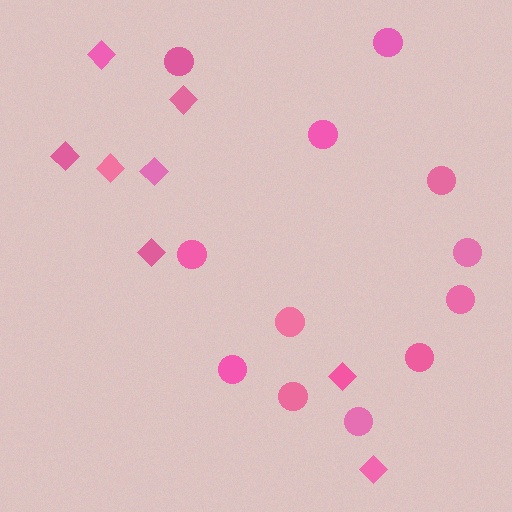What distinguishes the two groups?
There are 2 groups: one group of circles (12) and one group of diamonds (8).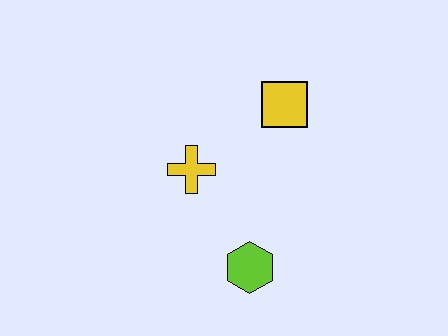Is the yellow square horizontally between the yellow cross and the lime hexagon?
No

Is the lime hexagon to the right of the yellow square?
No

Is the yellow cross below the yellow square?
Yes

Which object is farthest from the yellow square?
The lime hexagon is farthest from the yellow square.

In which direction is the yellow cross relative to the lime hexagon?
The yellow cross is above the lime hexagon.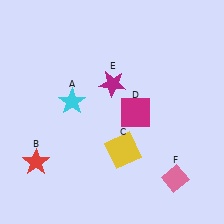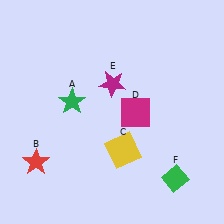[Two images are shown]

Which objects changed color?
A changed from cyan to green. F changed from pink to green.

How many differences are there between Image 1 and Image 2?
There are 2 differences between the two images.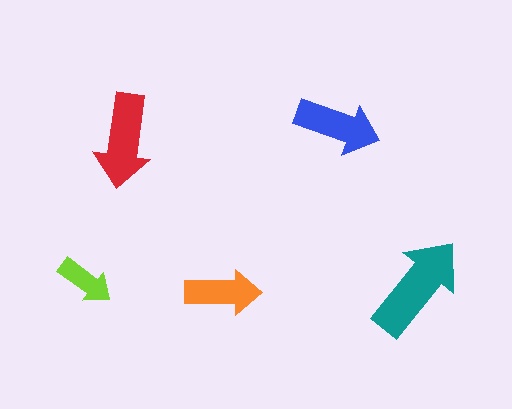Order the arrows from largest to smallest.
the teal one, the red one, the blue one, the orange one, the lime one.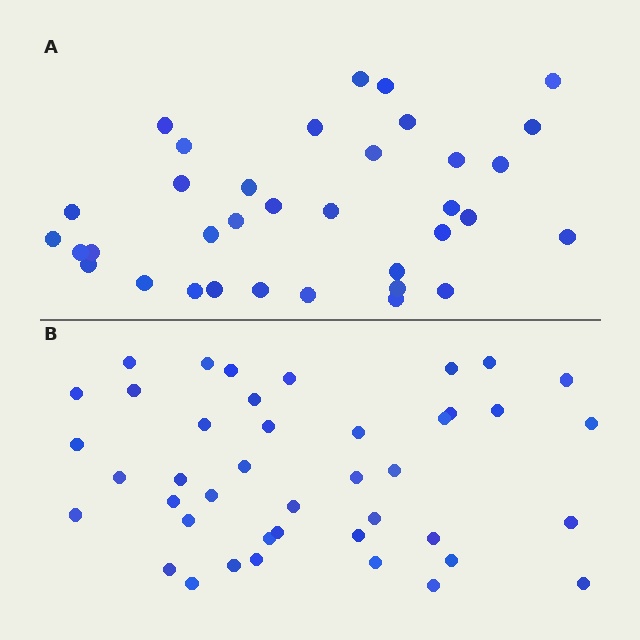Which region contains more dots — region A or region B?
Region B (the bottom region) has more dots.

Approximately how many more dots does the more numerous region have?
Region B has roughly 8 or so more dots than region A.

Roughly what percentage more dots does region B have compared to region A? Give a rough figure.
About 20% more.